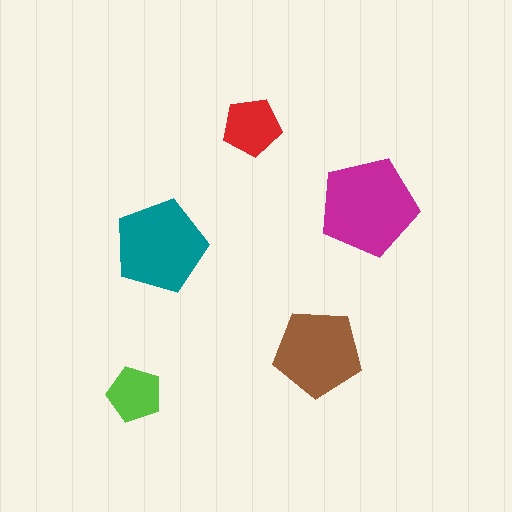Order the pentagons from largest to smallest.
the magenta one, the teal one, the brown one, the red one, the lime one.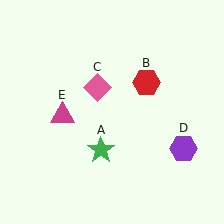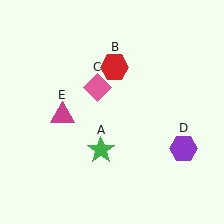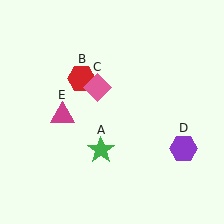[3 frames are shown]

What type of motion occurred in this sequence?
The red hexagon (object B) rotated counterclockwise around the center of the scene.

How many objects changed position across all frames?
1 object changed position: red hexagon (object B).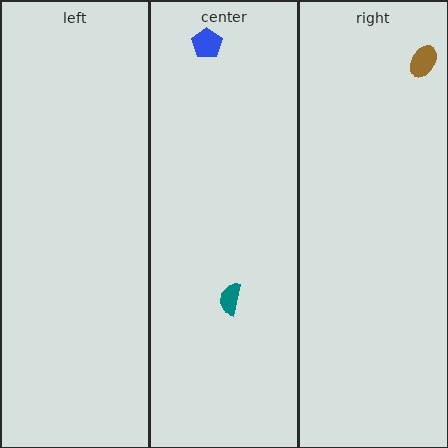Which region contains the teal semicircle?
The center region.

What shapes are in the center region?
The blue pentagon, the teal semicircle.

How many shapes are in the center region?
2.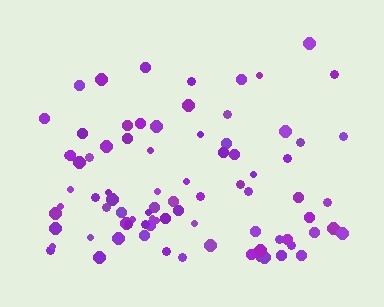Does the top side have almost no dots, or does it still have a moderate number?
Still a moderate number, just noticeably fewer than the bottom.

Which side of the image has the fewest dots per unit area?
The top.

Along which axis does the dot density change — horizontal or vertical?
Vertical.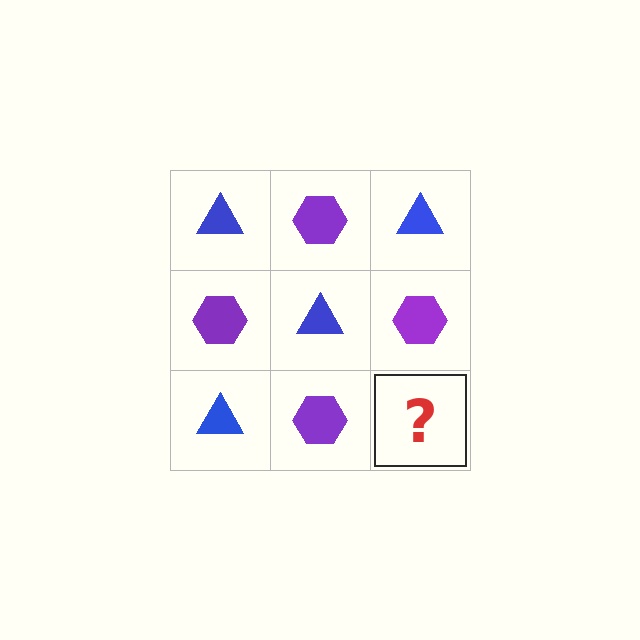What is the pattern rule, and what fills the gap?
The rule is that it alternates blue triangle and purple hexagon in a checkerboard pattern. The gap should be filled with a blue triangle.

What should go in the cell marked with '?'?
The missing cell should contain a blue triangle.